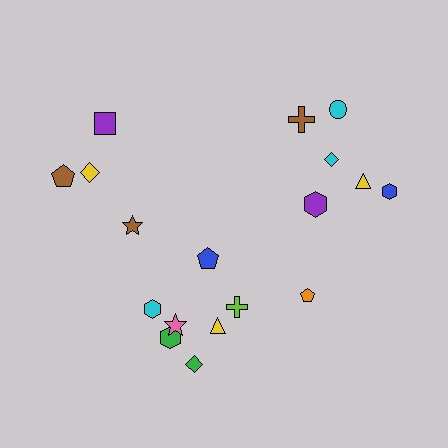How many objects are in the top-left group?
There are 4 objects.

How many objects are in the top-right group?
There are 6 objects.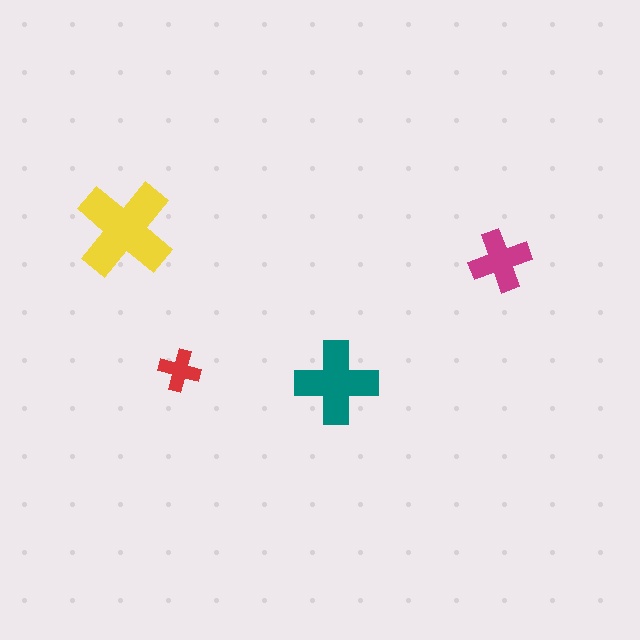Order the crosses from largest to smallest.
the yellow one, the teal one, the magenta one, the red one.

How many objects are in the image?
There are 4 objects in the image.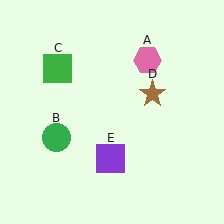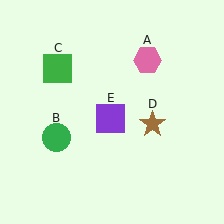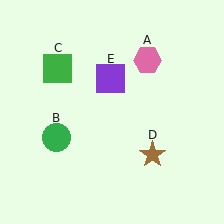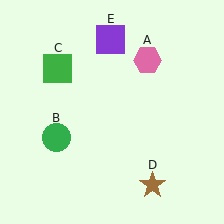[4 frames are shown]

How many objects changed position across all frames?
2 objects changed position: brown star (object D), purple square (object E).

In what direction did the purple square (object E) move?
The purple square (object E) moved up.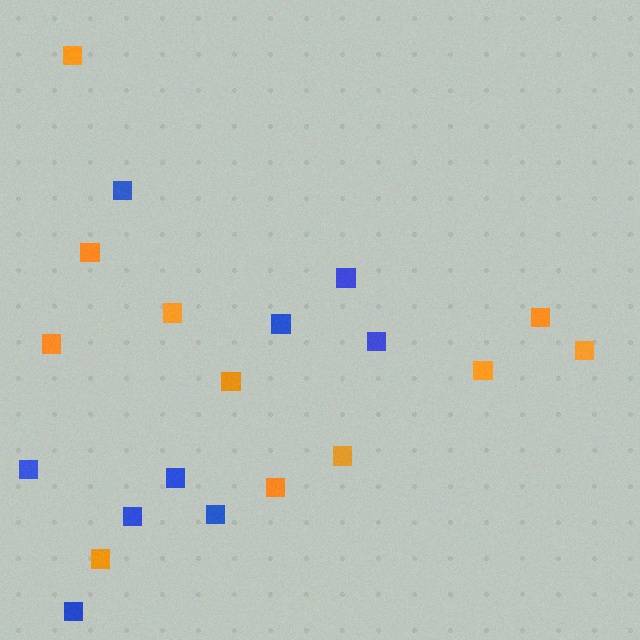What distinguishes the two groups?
There are 2 groups: one group of orange squares (11) and one group of blue squares (9).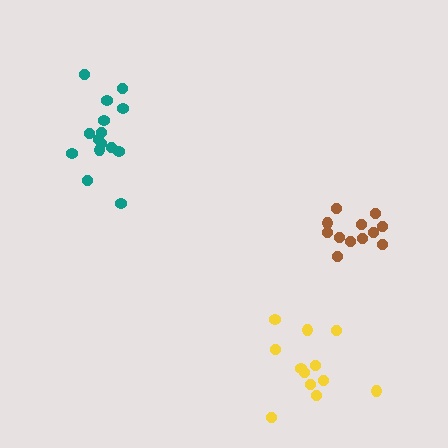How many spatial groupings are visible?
There are 3 spatial groupings.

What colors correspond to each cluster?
The clusters are colored: teal, brown, yellow.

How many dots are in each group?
Group 1: 15 dots, Group 2: 12 dots, Group 3: 12 dots (39 total).